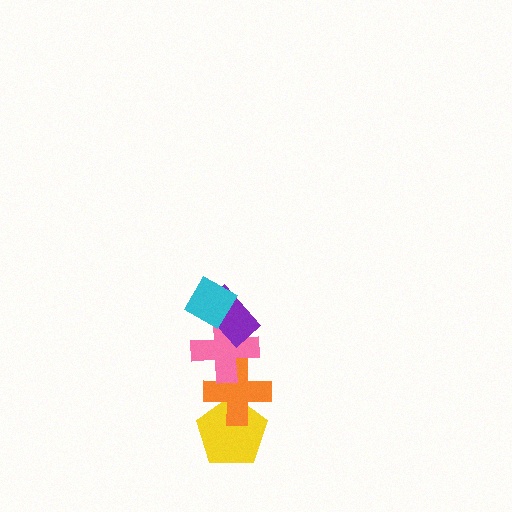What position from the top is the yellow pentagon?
The yellow pentagon is 5th from the top.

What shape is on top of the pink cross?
The purple rectangle is on top of the pink cross.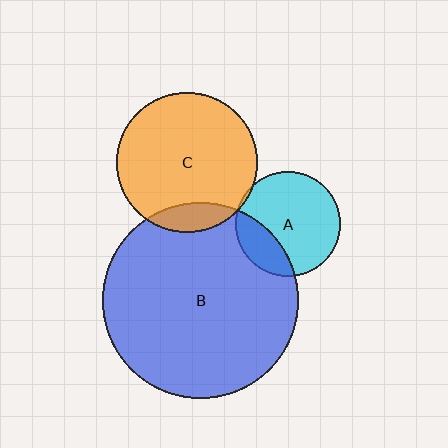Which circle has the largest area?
Circle B (blue).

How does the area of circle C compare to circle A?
Approximately 1.8 times.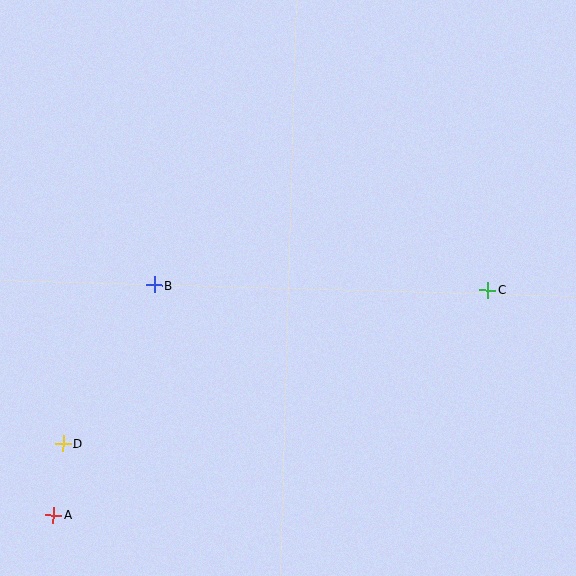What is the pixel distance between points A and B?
The distance between A and B is 251 pixels.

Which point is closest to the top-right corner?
Point C is closest to the top-right corner.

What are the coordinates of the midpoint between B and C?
The midpoint between B and C is at (321, 287).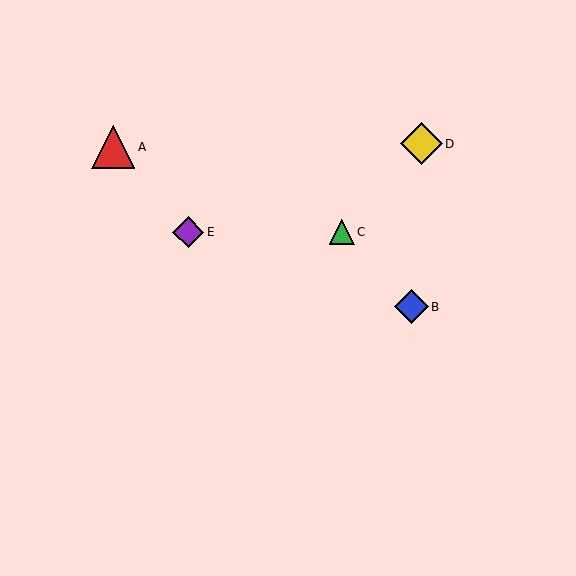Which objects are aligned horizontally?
Objects C, E are aligned horizontally.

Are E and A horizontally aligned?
No, E is at y≈232 and A is at y≈147.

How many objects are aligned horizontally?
2 objects (C, E) are aligned horizontally.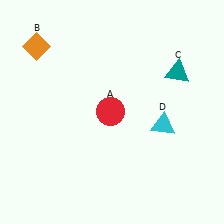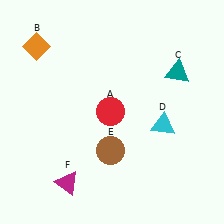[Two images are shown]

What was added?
A brown circle (E), a magenta triangle (F) were added in Image 2.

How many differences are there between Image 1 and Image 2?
There are 2 differences between the two images.